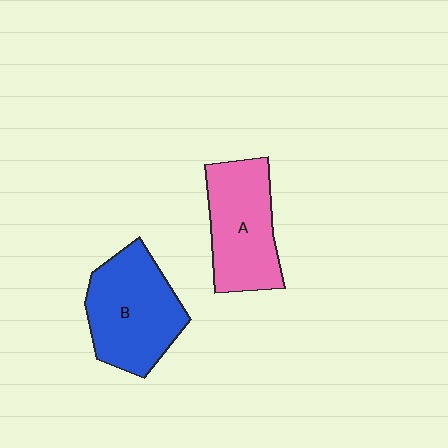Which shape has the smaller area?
Shape A (pink).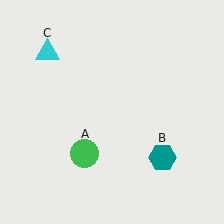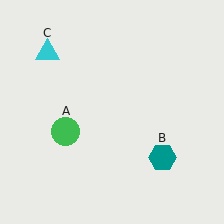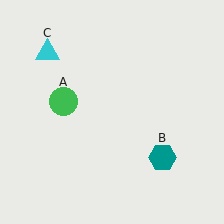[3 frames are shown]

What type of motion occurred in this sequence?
The green circle (object A) rotated clockwise around the center of the scene.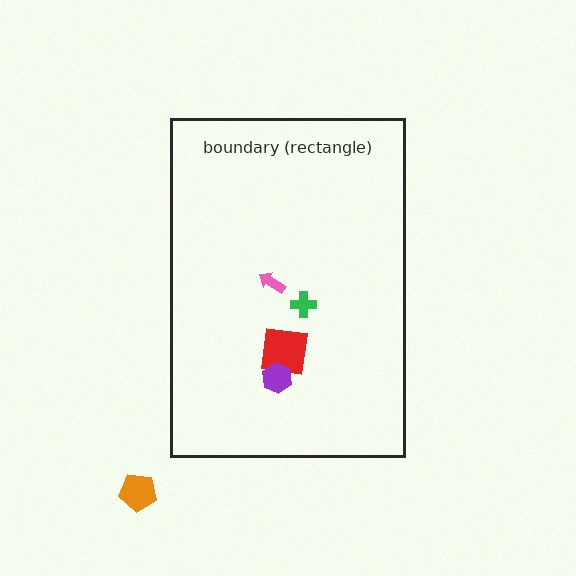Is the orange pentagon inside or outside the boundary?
Outside.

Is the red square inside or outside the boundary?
Inside.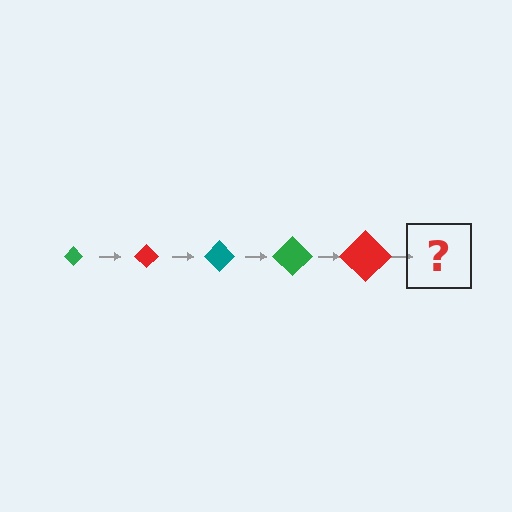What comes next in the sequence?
The next element should be a teal diamond, larger than the previous one.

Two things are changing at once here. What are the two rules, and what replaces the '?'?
The two rules are that the diamond grows larger each step and the color cycles through green, red, and teal. The '?' should be a teal diamond, larger than the previous one.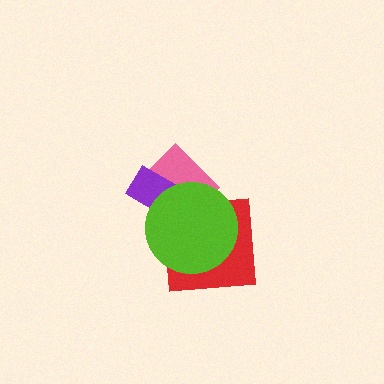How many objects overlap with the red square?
2 objects overlap with the red square.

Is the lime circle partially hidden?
No, no other shape covers it.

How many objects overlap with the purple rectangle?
2 objects overlap with the purple rectangle.